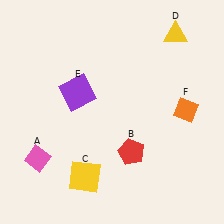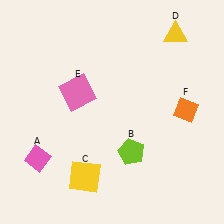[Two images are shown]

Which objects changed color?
B changed from red to lime. E changed from purple to pink.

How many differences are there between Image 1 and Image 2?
There are 2 differences between the two images.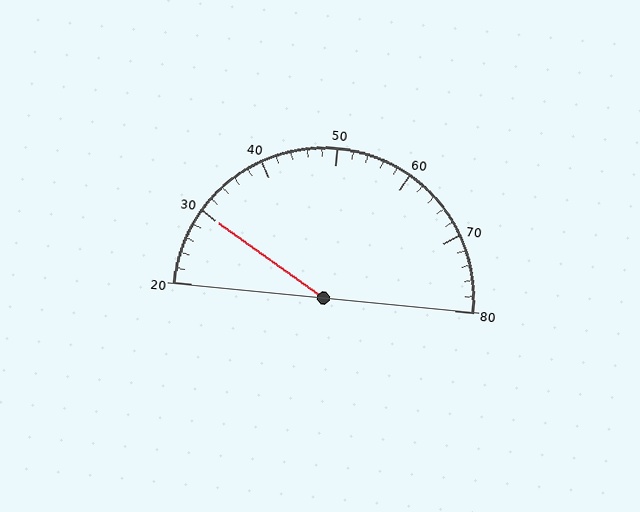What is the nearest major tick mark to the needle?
The nearest major tick mark is 30.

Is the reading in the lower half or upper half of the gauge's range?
The reading is in the lower half of the range (20 to 80).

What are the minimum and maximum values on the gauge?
The gauge ranges from 20 to 80.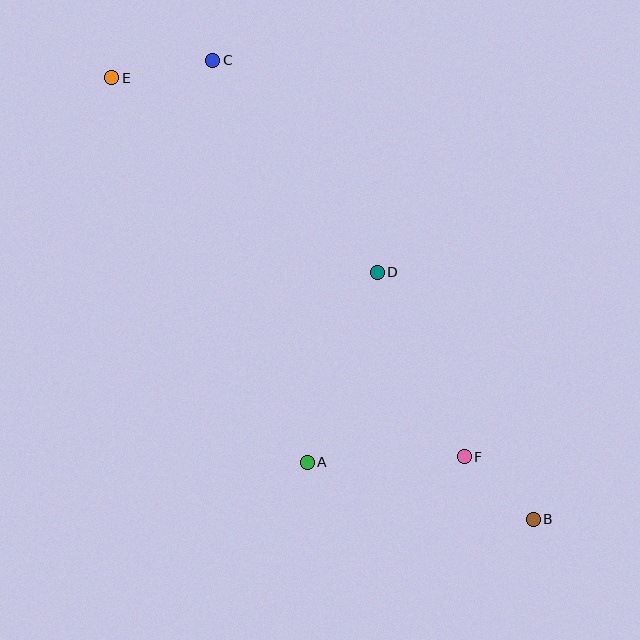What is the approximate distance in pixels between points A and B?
The distance between A and B is approximately 233 pixels.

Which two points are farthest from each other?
Points B and E are farthest from each other.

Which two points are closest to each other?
Points B and F are closest to each other.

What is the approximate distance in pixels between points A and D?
The distance between A and D is approximately 203 pixels.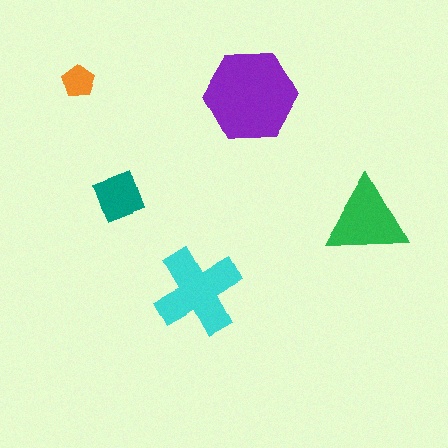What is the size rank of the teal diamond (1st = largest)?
4th.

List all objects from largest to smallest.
The purple hexagon, the cyan cross, the green triangle, the teal diamond, the orange pentagon.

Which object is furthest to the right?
The green triangle is rightmost.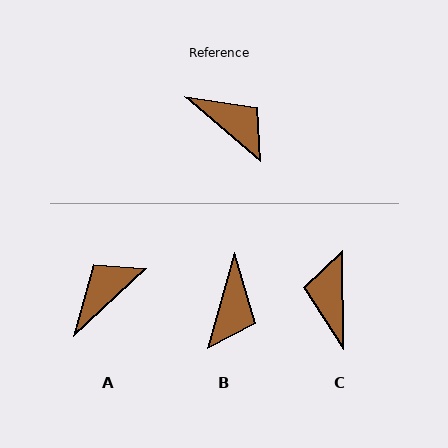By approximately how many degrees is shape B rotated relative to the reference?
Approximately 65 degrees clockwise.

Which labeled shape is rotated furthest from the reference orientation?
C, about 131 degrees away.